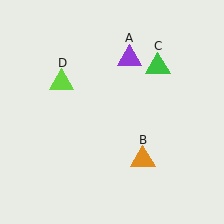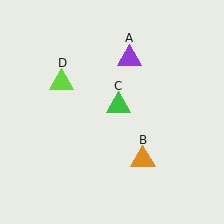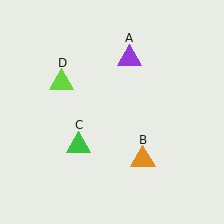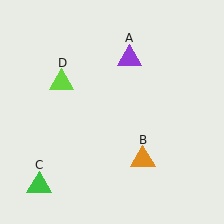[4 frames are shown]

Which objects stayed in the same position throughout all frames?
Purple triangle (object A) and orange triangle (object B) and lime triangle (object D) remained stationary.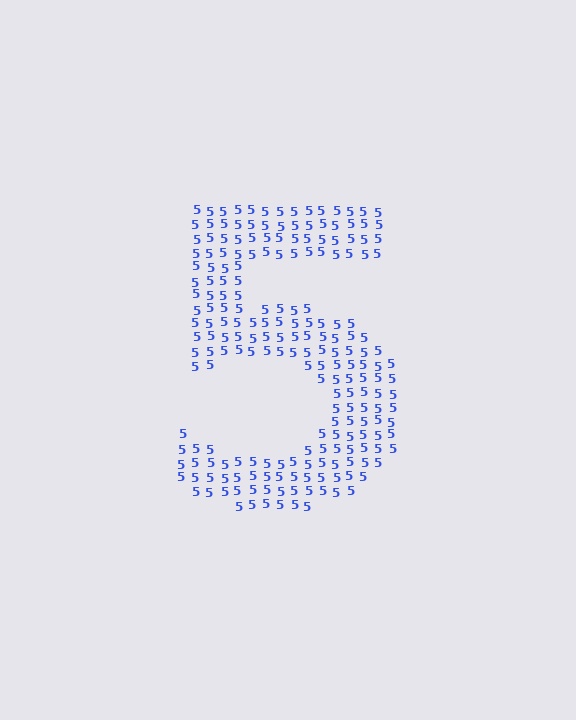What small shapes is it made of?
It is made of small digit 5's.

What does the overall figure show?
The overall figure shows the digit 5.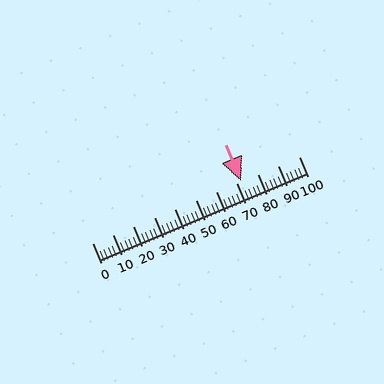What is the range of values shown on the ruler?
The ruler shows values from 0 to 100.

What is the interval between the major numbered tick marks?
The major tick marks are spaced 10 units apart.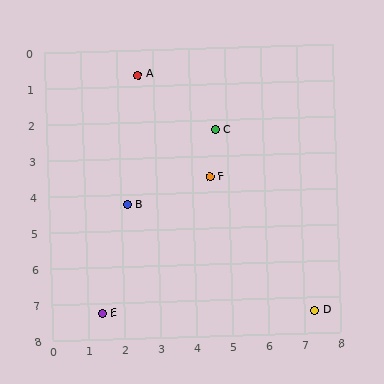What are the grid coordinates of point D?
Point D is at approximately (7.3, 7.4).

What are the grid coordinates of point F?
Point F is at approximately (4.5, 3.6).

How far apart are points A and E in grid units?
Points A and E are about 6.7 grid units apart.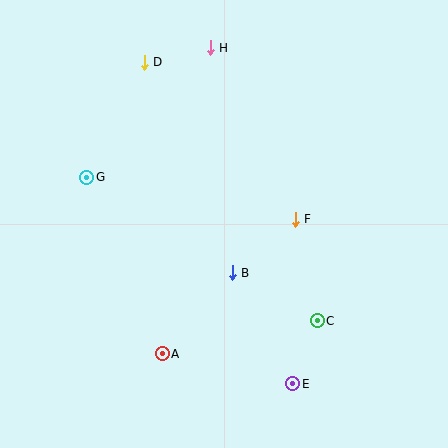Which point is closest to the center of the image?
Point B at (232, 273) is closest to the center.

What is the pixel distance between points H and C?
The distance between H and C is 293 pixels.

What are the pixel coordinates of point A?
Point A is at (162, 354).